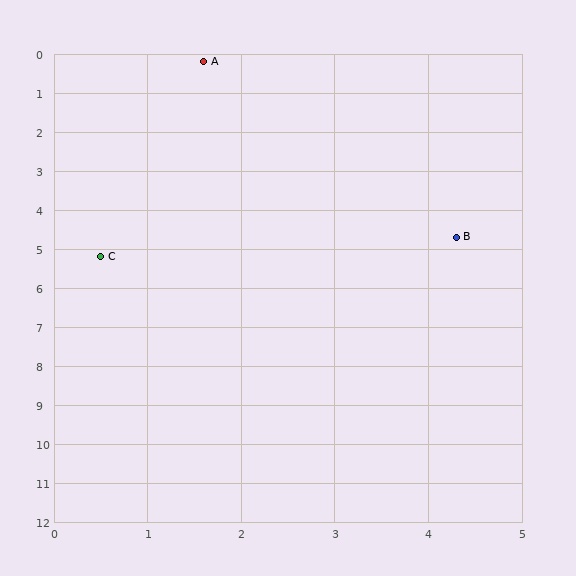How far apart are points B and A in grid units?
Points B and A are about 5.2 grid units apart.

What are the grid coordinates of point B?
Point B is at approximately (4.3, 4.7).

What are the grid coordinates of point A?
Point A is at approximately (1.6, 0.2).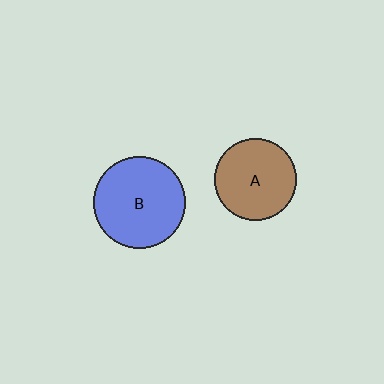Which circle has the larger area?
Circle B (blue).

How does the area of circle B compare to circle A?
Approximately 1.3 times.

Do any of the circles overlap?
No, none of the circles overlap.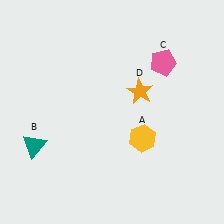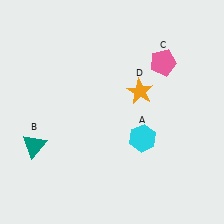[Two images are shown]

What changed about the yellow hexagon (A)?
In Image 1, A is yellow. In Image 2, it changed to cyan.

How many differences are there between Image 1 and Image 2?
There is 1 difference between the two images.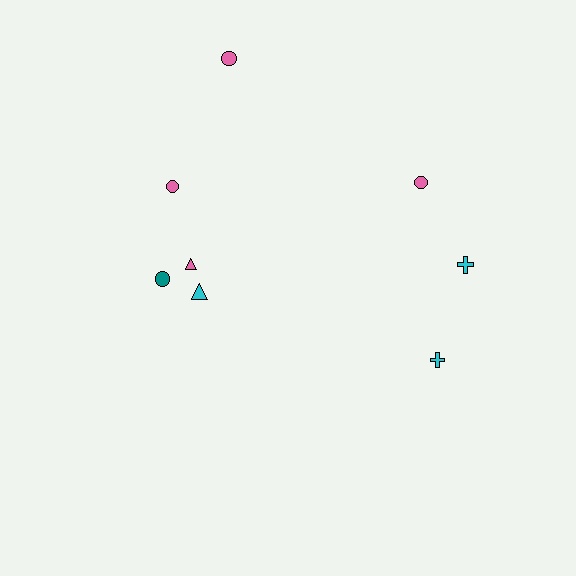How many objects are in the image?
There are 8 objects.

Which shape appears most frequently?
Circle, with 4 objects.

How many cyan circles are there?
There are no cyan circles.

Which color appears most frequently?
Pink, with 4 objects.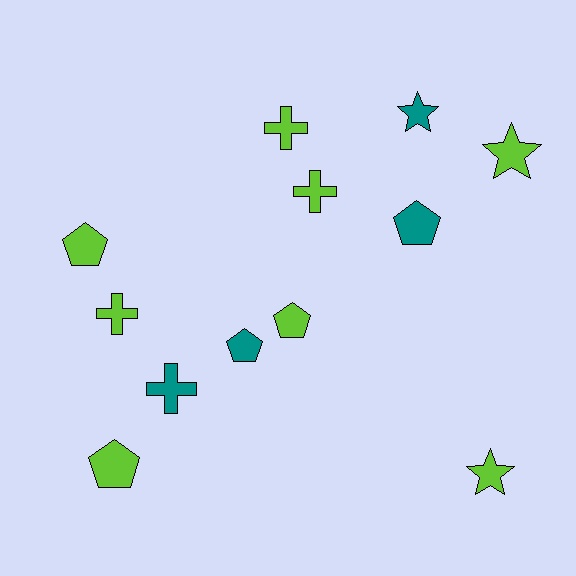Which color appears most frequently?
Lime, with 8 objects.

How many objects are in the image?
There are 12 objects.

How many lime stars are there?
There are 2 lime stars.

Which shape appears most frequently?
Pentagon, with 5 objects.